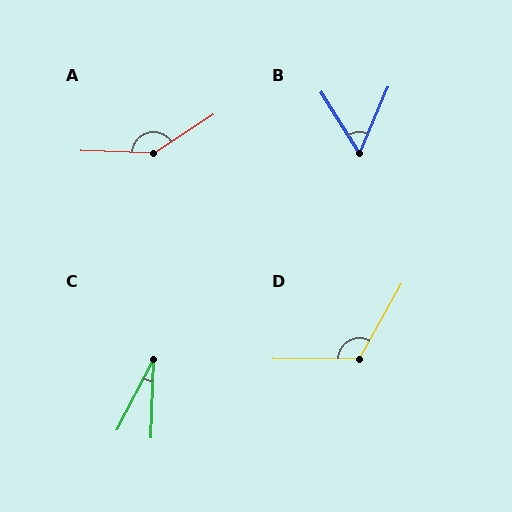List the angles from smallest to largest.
C (25°), B (56°), D (119°), A (145°).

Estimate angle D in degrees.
Approximately 119 degrees.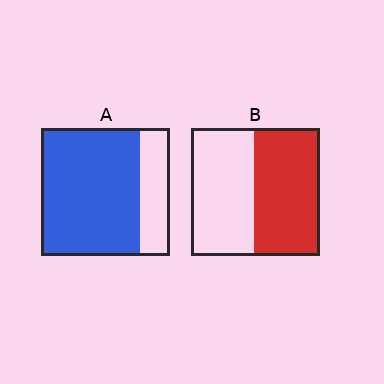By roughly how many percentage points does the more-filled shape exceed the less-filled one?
By roughly 25 percentage points (A over B).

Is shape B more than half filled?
Roughly half.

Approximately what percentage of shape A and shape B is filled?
A is approximately 75% and B is approximately 50%.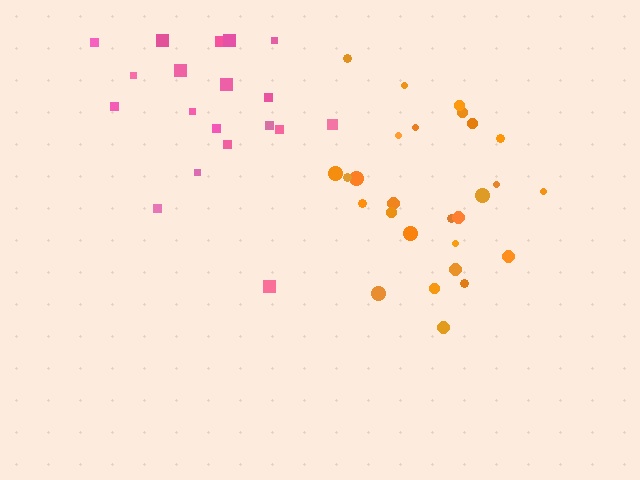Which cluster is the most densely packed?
Orange.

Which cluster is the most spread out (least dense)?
Pink.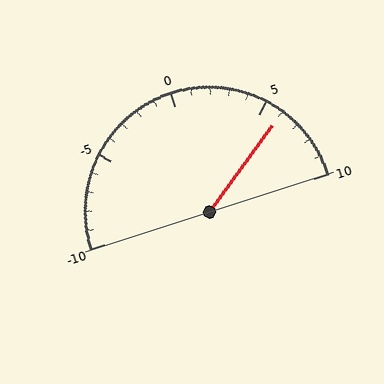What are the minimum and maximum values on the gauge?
The gauge ranges from -10 to 10.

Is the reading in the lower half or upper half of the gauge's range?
The reading is in the upper half of the range (-10 to 10).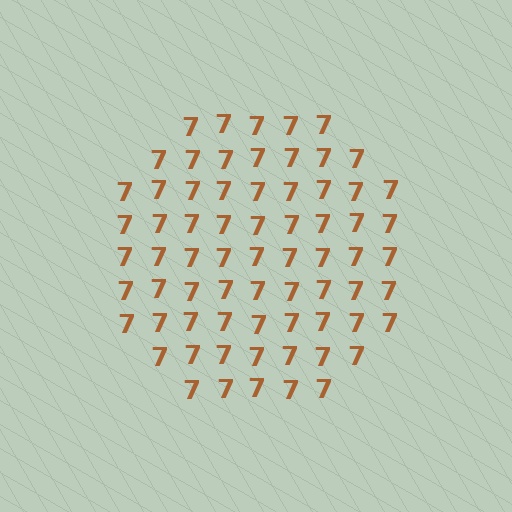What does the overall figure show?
The overall figure shows a circle.